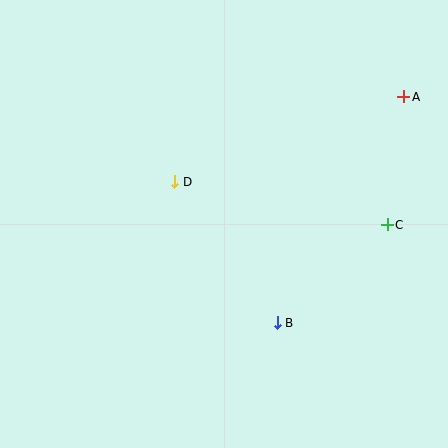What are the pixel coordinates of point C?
Point C is at (387, 225).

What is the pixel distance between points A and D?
The distance between A and D is 245 pixels.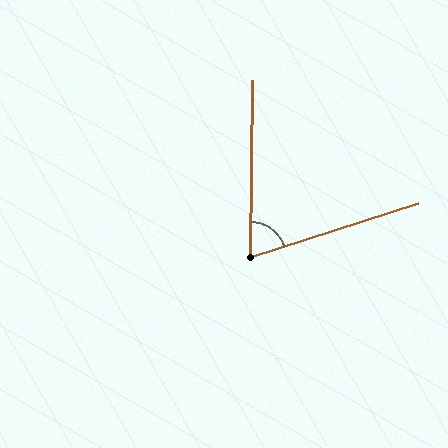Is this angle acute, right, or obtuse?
It is acute.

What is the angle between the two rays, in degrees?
Approximately 71 degrees.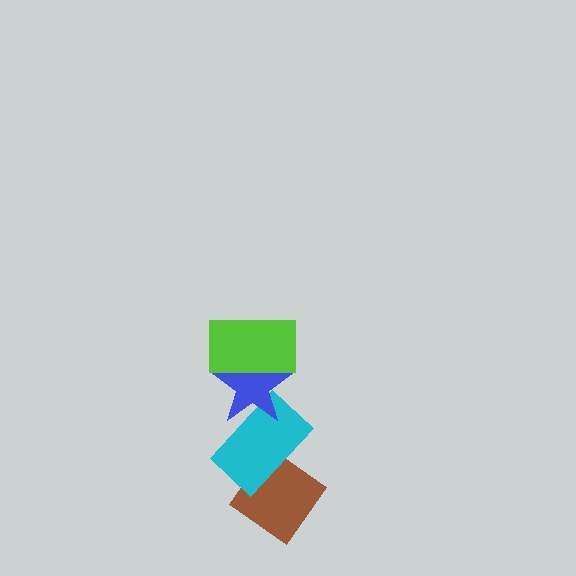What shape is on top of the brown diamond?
The cyan rectangle is on top of the brown diamond.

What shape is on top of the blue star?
The lime rectangle is on top of the blue star.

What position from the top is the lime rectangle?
The lime rectangle is 1st from the top.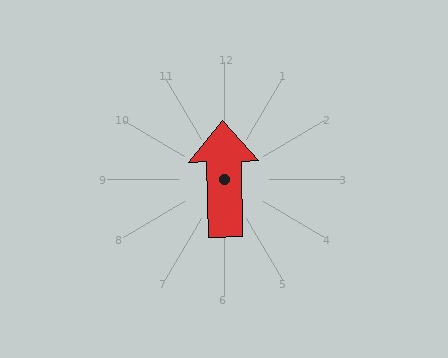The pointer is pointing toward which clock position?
Roughly 12 o'clock.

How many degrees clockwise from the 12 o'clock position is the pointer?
Approximately 359 degrees.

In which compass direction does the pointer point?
North.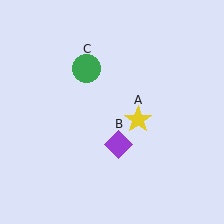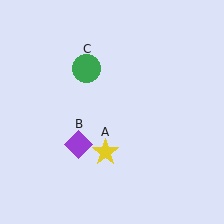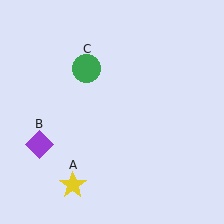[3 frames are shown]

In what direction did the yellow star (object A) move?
The yellow star (object A) moved down and to the left.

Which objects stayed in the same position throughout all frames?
Green circle (object C) remained stationary.